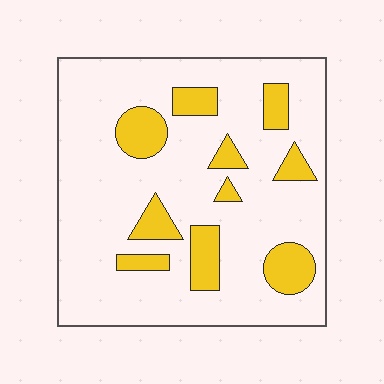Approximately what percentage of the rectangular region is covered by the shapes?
Approximately 20%.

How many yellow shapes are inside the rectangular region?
10.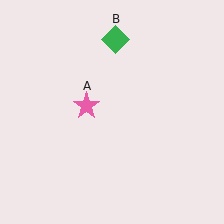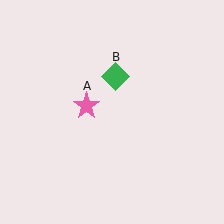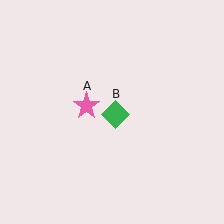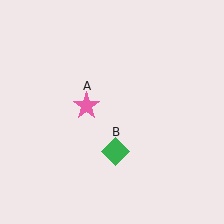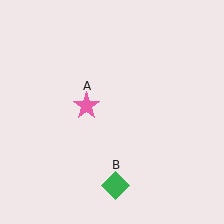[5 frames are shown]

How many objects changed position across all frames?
1 object changed position: green diamond (object B).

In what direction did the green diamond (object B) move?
The green diamond (object B) moved down.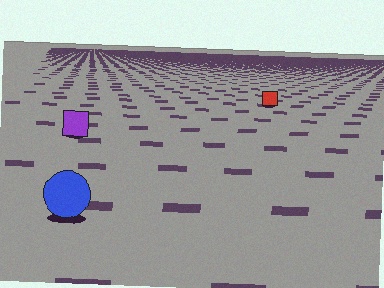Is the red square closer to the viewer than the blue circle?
No. The blue circle is closer — you can tell from the texture gradient: the ground texture is coarser near it.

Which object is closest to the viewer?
The blue circle is closest. The texture marks near it are larger and more spread out.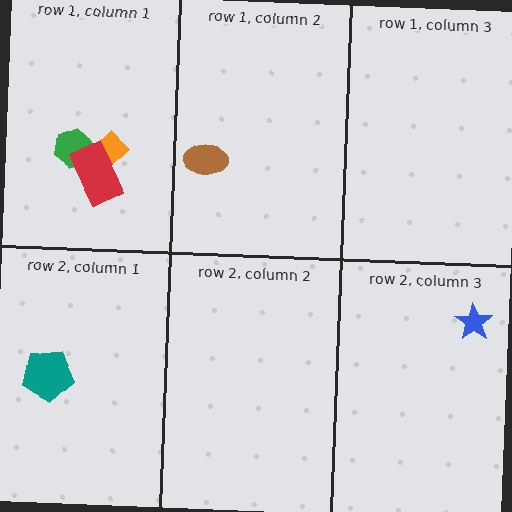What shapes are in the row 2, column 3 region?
The blue star.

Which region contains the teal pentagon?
The row 2, column 1 region.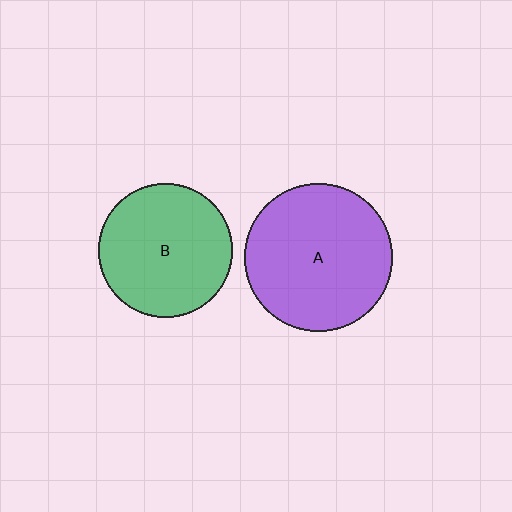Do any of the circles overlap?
No, none of the circles overlap.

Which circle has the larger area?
Circle A (purple).